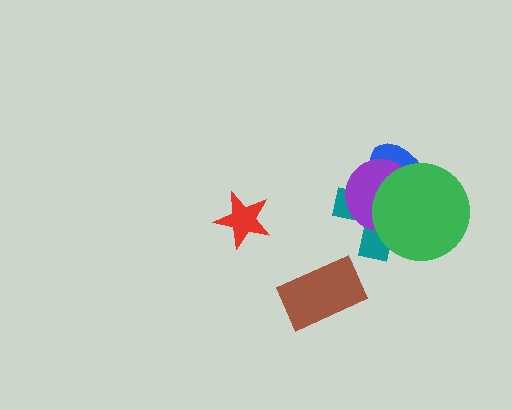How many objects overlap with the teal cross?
3 objects overlap with the teal cross.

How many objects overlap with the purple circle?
3 objects overlap with the purple circle.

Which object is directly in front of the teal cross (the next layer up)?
The blue ellipse is directly in front of the teal cross.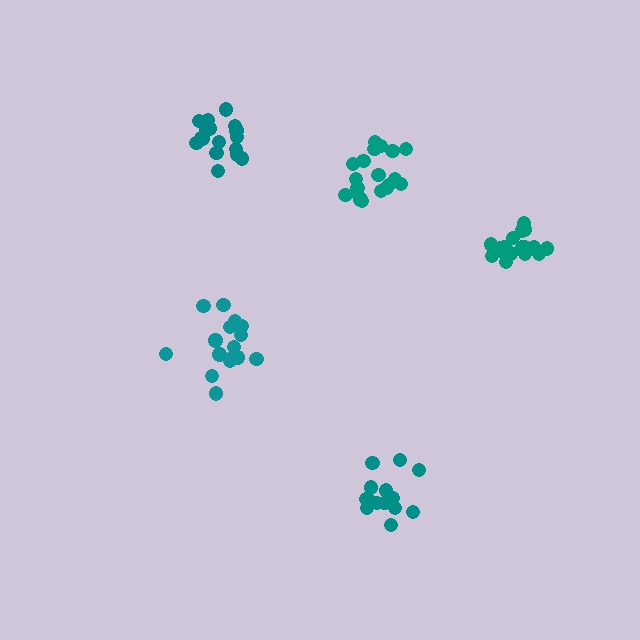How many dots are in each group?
Group 1: 14 dots, Group 2: 19 dots, Group 3: 16 dots, Group 4: 18 dots, Group 5: 17 dots (84 total).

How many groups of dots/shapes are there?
There are 5 groups.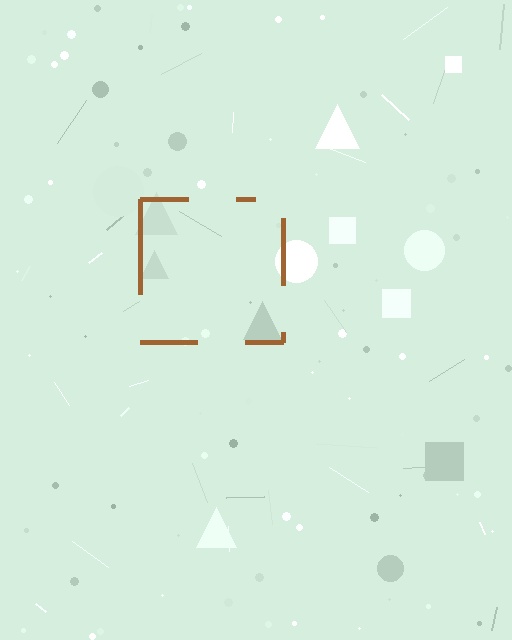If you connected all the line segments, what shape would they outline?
They would outline a square.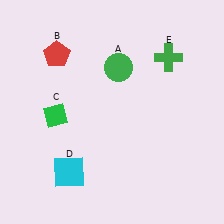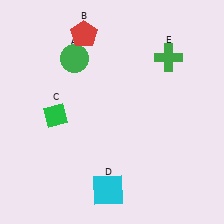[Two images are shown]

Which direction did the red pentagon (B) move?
The red pentagon (B) moved right.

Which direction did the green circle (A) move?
The green circle (A) moved left.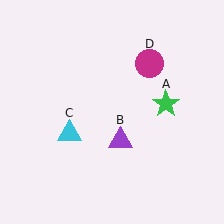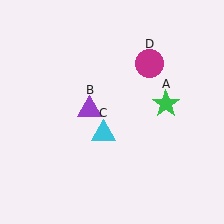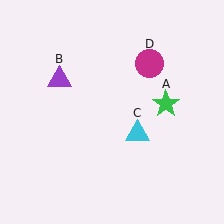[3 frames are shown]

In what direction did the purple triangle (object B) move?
The purple triangle (object B) moved up and to the left.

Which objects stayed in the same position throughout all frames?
Green star (object A) and magenta circle (object D) remained stationary.